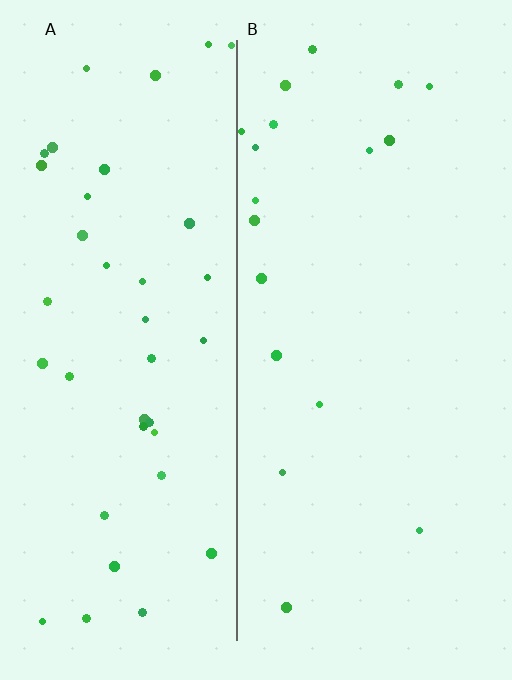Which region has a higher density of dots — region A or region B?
A (the left).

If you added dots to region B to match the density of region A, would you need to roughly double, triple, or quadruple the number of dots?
Approximately double.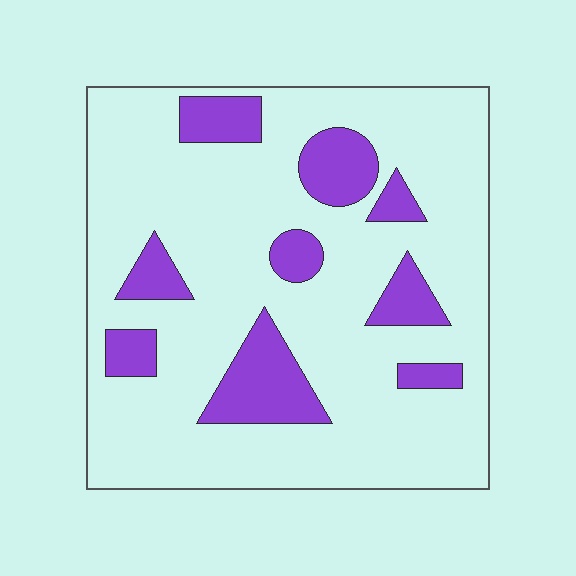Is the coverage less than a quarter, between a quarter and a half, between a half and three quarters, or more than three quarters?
Less than a quarter.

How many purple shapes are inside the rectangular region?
9.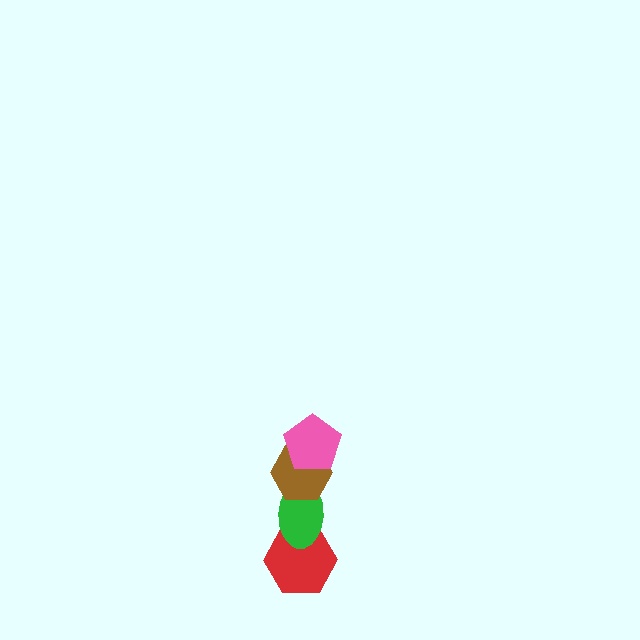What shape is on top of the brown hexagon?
The pink pentagon is on top of the brown hexagon.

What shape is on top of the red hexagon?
The green ellipse is on top of the red hexagon.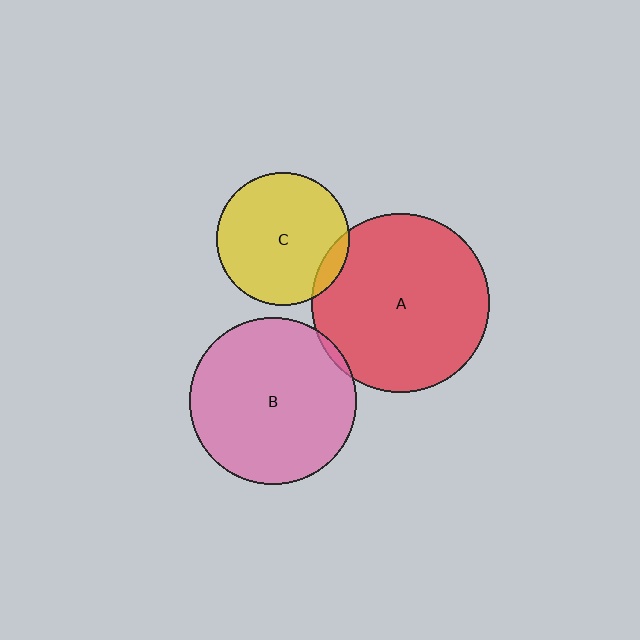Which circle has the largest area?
Circle A (red).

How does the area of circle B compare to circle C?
Approximately 1.6 times.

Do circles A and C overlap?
Yes.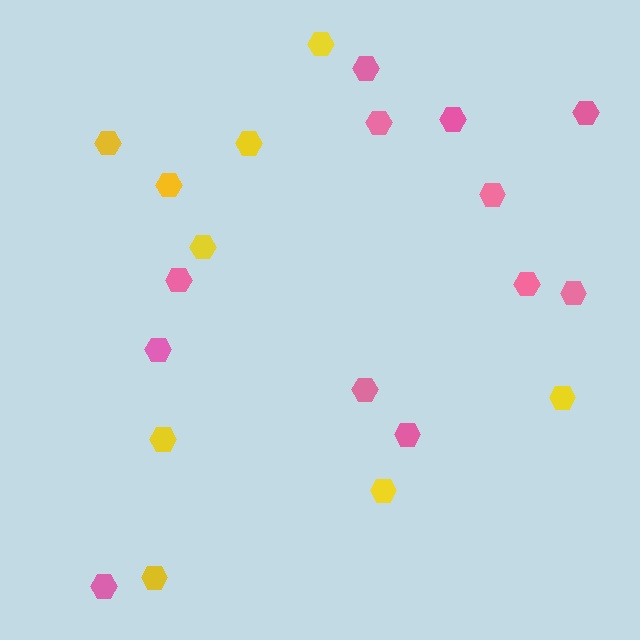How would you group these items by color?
There are 2 groups: one group of yellow hexagons (9) and one group of pink hexagons (12).